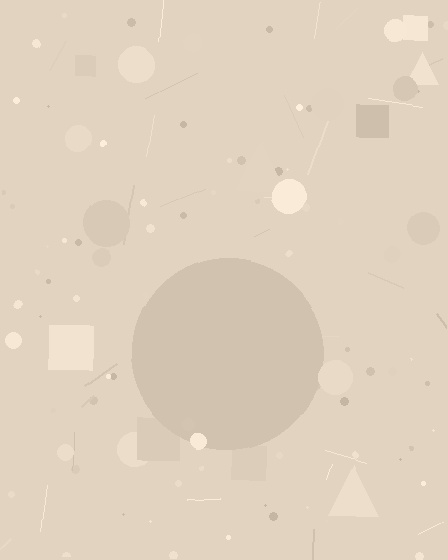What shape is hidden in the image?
A circle is hidden in the image.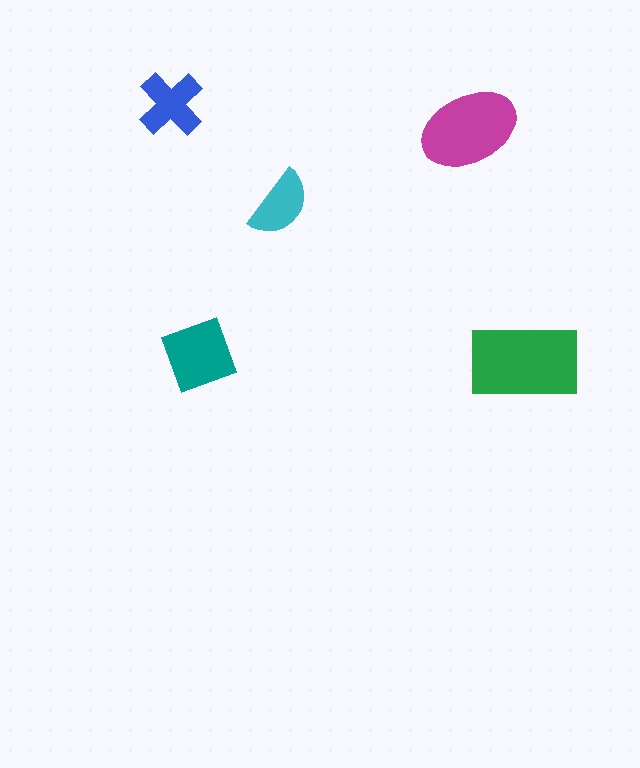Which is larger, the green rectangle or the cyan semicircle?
The green rectangle.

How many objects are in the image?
There are 5 objects in the image.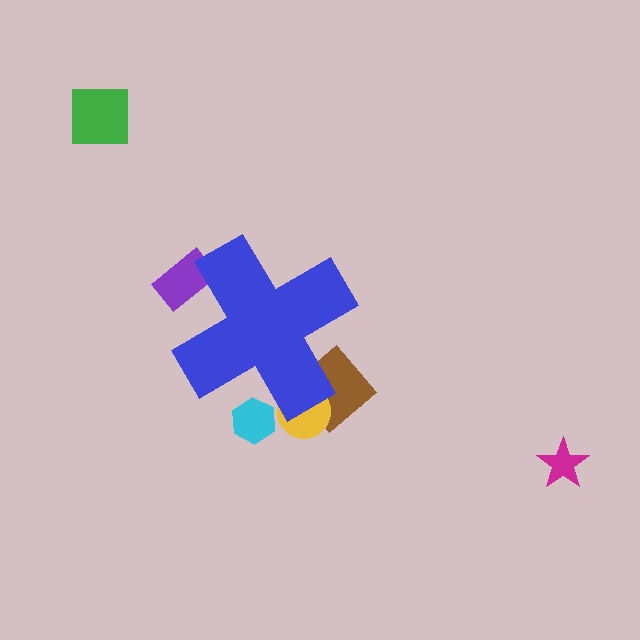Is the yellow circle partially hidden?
Yes, the yellow circle is partially hidden behind the blue cross.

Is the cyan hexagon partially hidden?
Yes, the cyan hexagon is partially hidden behind the blue cross.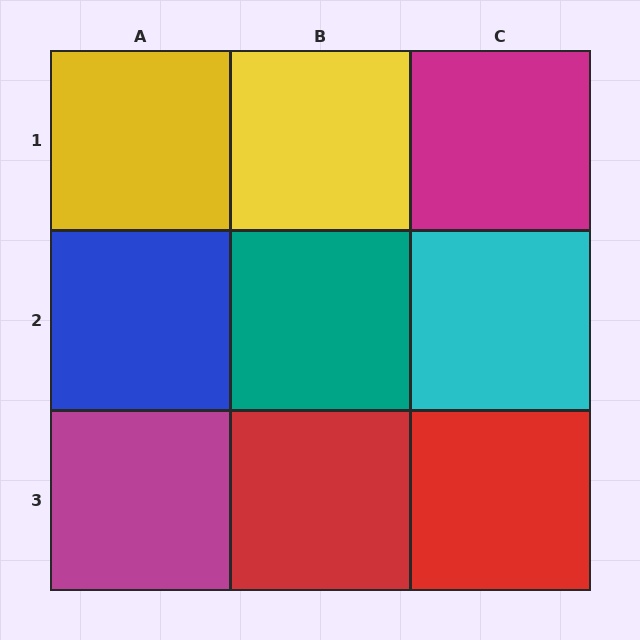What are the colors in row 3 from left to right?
Magenta, red, red.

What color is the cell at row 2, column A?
Blue.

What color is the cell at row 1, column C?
Magenta.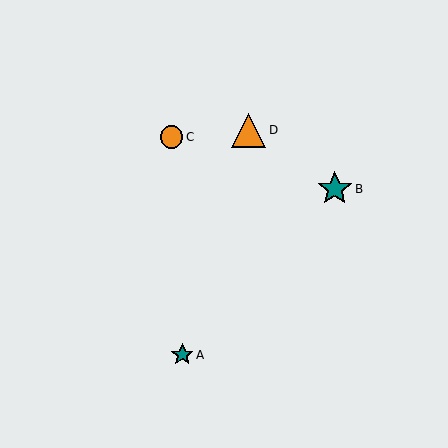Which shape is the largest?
The teal star (labeled B) is the largest.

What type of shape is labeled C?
Shape C is an orange circle.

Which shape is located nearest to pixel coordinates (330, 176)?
The teal star (labeled B) at (335, 189) is nearest to that location.